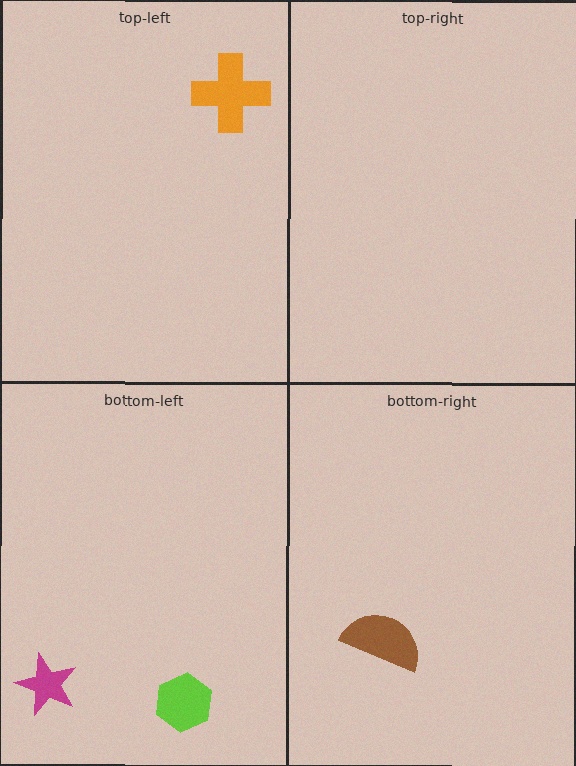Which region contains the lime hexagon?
The bottom-left region.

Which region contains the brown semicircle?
The bottom-right region.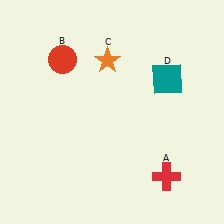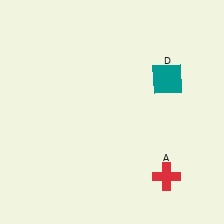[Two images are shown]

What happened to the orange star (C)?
The orange star (C) was removed in Image 2. It was in the top-left area of Image 1.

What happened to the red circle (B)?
The red circle (B) was removed in Image 2. It was in the top-left area of Image 1.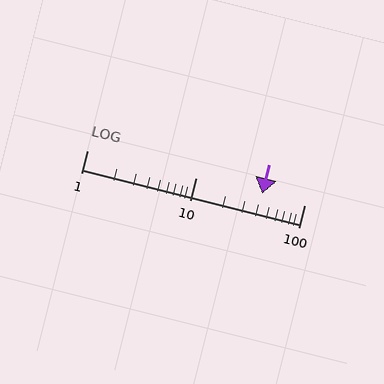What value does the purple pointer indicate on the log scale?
The pointer indicates approximately 41.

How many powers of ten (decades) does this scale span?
The scale spans 2 decades, from 1 to 100.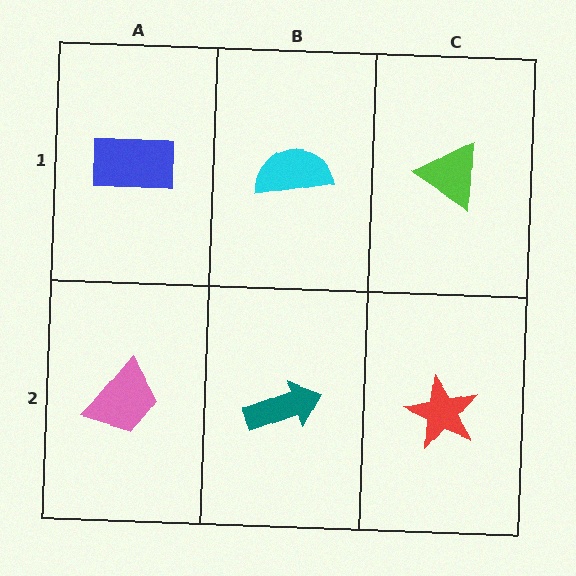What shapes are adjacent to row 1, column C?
A red star (row 2, column C), a cyan semicircle (row 1, column B).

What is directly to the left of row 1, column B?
A blue rectangle.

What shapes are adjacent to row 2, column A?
A blue rectangle (row 1, column A), a teal arrow (row 2, column B).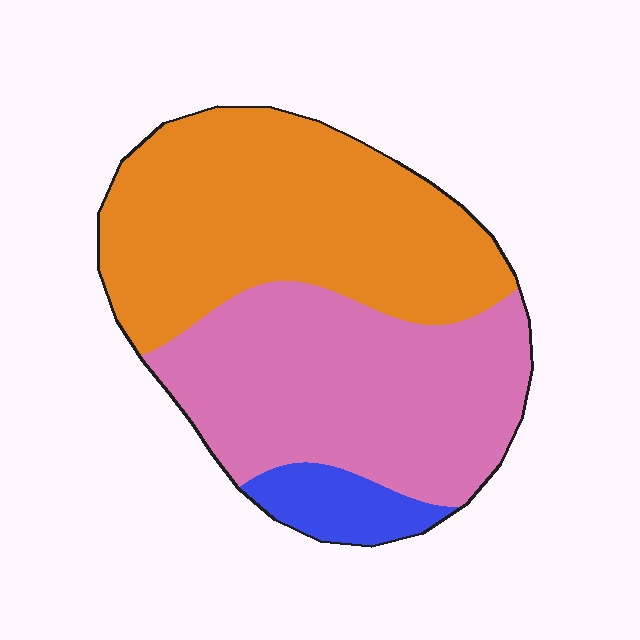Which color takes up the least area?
Blue, at roughly 10%.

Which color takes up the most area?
Orange, at roughly 50%.